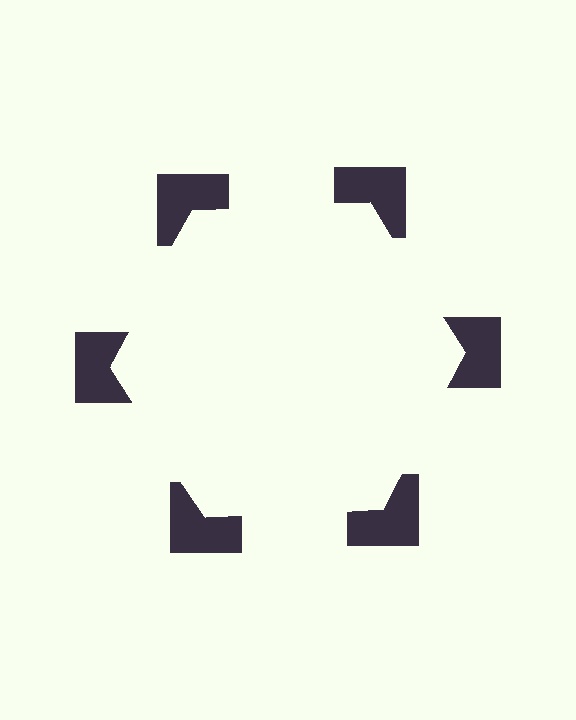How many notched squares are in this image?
There are 6 — one at each vertex of the illusory hexagon.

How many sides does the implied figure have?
6 sides.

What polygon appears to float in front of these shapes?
An illusory hexagon — its edges are inferred from the aligned wedge cuts in the notched squares, not physically drawn.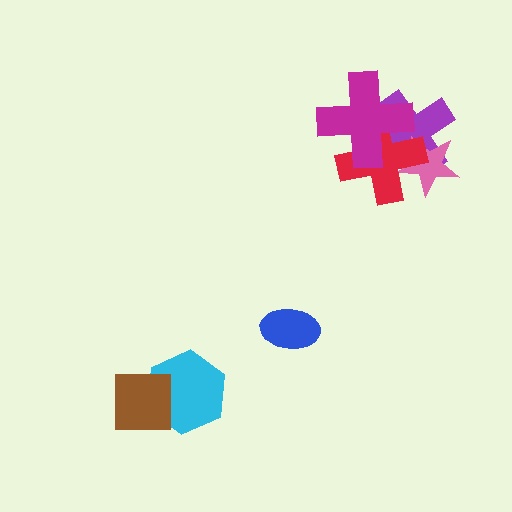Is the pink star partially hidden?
Yes, it is partially covered by another shape.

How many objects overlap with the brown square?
1 object overlaps with the brown square.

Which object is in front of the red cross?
The magenta cross is in front of the red cross.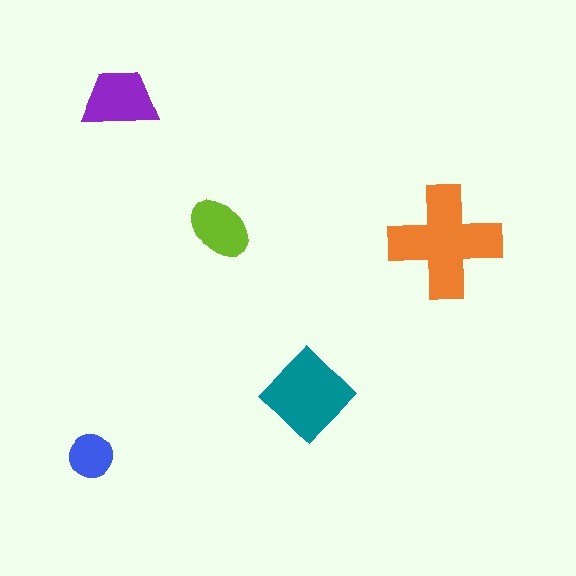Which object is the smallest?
The blue circle.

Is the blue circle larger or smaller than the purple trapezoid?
Smaller.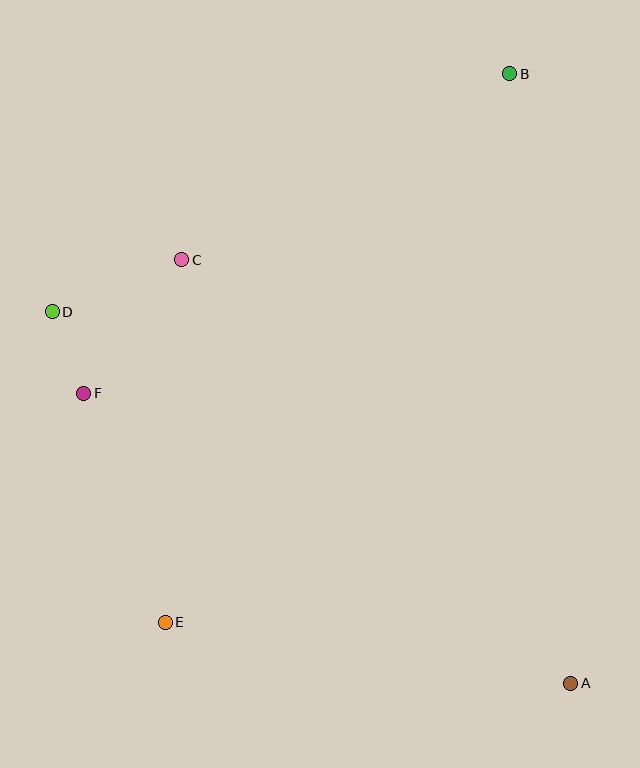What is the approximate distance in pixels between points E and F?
The distance between E and F is approximately 243 pixels.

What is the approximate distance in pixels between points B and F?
The distance between B and F is approximately 533 pixels.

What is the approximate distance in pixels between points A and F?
The distance between A and F is approximately 567 pixels.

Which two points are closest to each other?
Points D and F are closest to each other.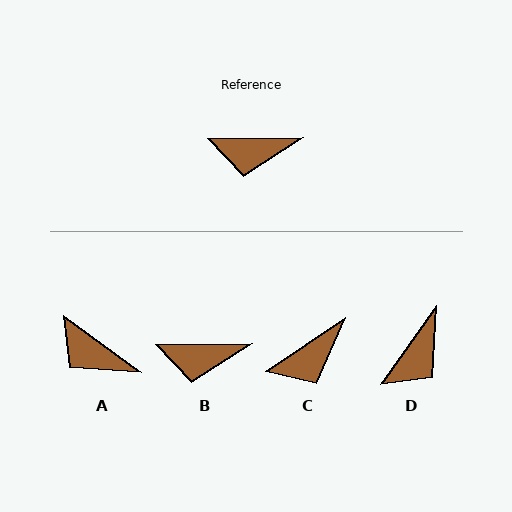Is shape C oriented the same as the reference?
No, it is off by about 34 degrees.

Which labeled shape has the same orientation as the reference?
B.